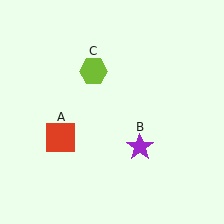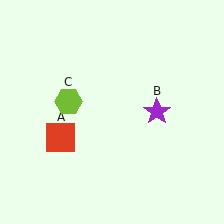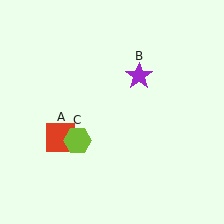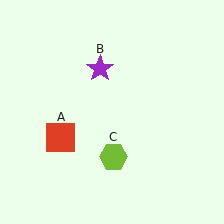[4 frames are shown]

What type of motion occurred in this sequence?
The purple star (object B), lime hexagon (object C) rotated counterclockwise around the center of the scene.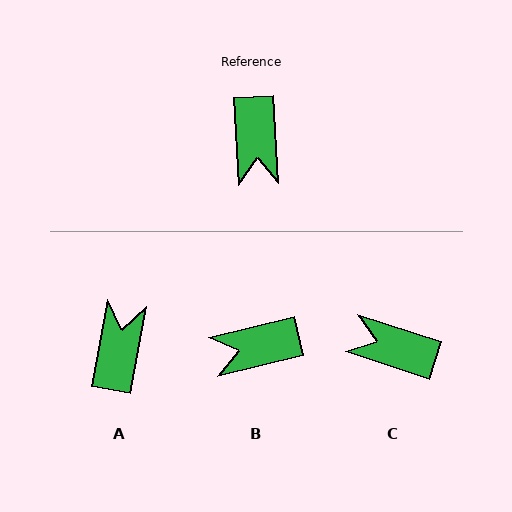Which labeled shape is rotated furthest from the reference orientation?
A, about 166 degrees away.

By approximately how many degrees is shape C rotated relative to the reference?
Approximately 111 degrees clockwise.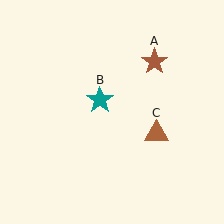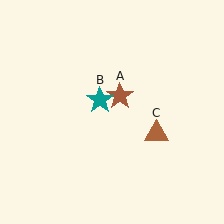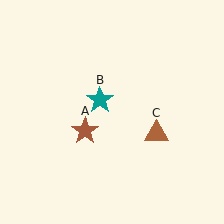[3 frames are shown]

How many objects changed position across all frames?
1 object changed position: brown star (object A).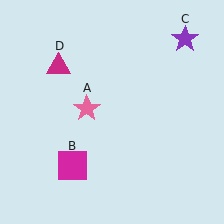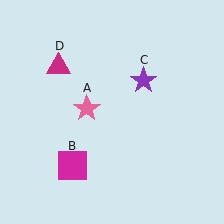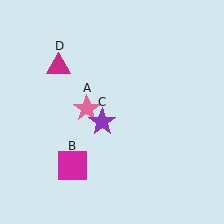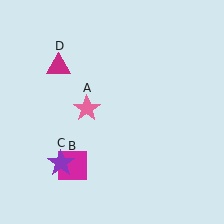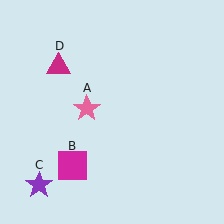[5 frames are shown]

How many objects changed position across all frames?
1 object changed position: purple star (object C).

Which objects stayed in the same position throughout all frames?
Pink star (object A) and magenta square (object B) and magenta triangle (object D) remained stationary.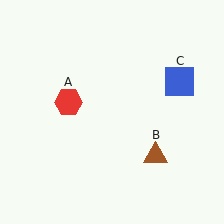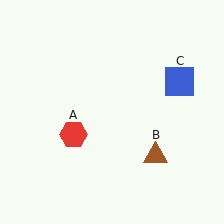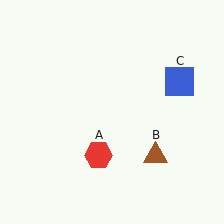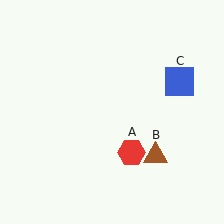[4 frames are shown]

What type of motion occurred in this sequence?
The red hexagon (object A) rotated counterclockwise around the center of the scene.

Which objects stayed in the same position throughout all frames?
Brown triangle (object B) and blue square (object C) remained stationary.